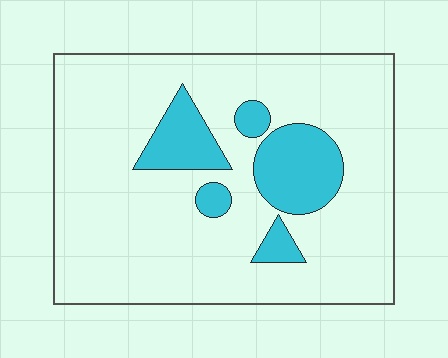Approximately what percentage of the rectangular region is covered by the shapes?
Approximately 15%.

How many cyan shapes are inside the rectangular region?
5.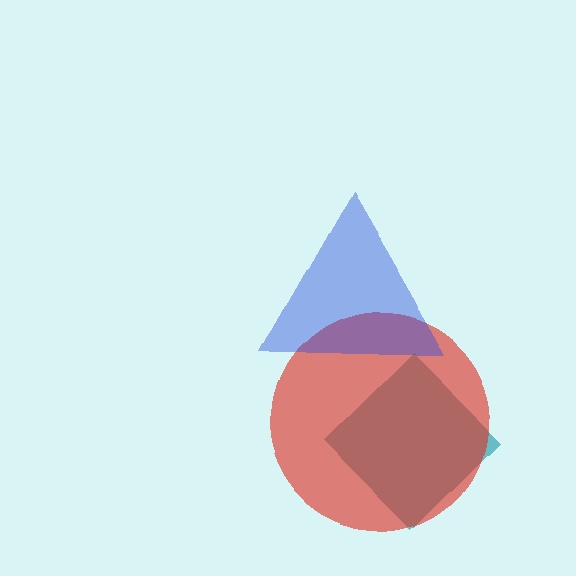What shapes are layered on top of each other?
The layered shapes are: a teal diamond, a red circle, a blue triangle.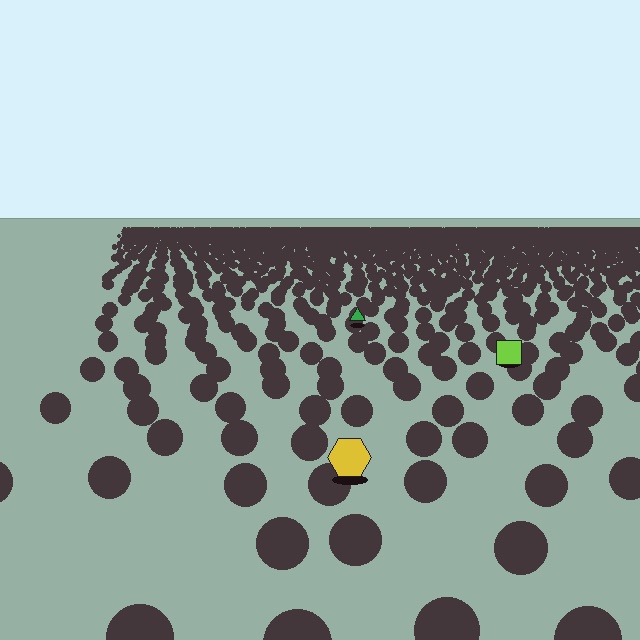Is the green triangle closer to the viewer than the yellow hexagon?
No. The yellow hexagon is closer — you can tell from the texture gradient: the ground texture is coarser near it.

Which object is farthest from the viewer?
The green triangle is farthest from the viewer. It appears smaller and the ground texture around it is denser.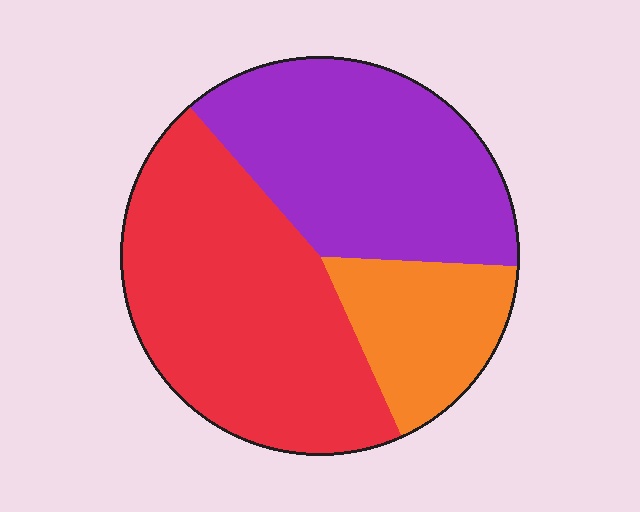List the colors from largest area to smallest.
From largest to smallest: red, purple, orange.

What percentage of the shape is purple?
Purple covers about 35% of the shape.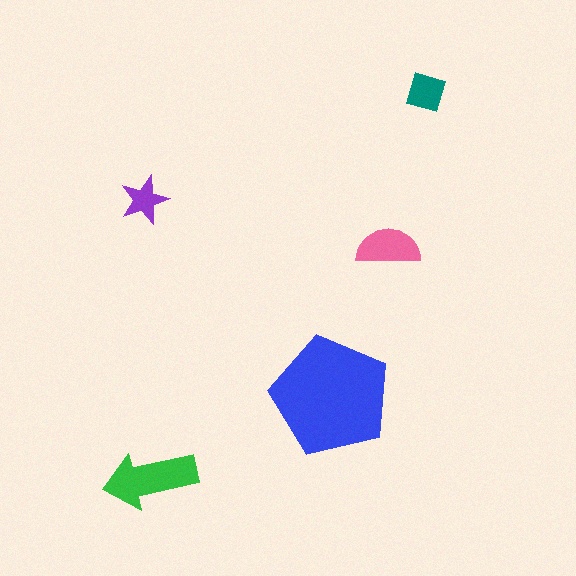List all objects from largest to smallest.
The blue pentagon, the green arrow, the pink semicircle, the teal diamond, the purple star.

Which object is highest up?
The teal diamond is topmost.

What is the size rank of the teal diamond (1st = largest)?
4th.